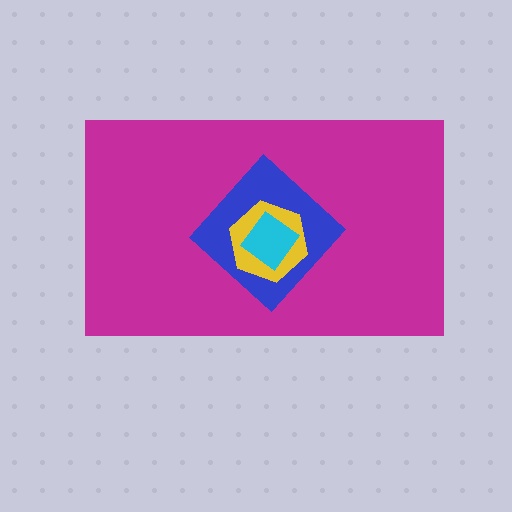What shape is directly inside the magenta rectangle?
The blue diamond.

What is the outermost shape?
The magenta rectangle.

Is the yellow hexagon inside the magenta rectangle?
Yes.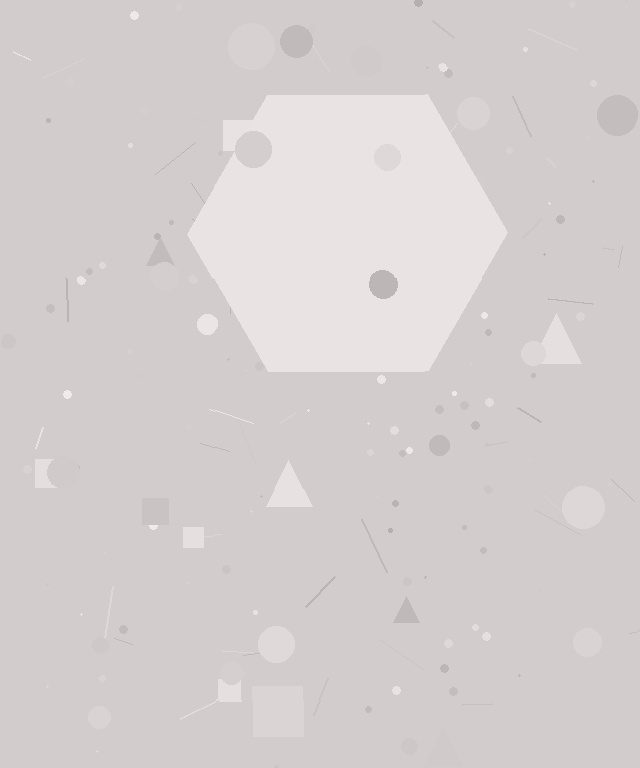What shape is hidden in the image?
A hexagon is hidden in the image.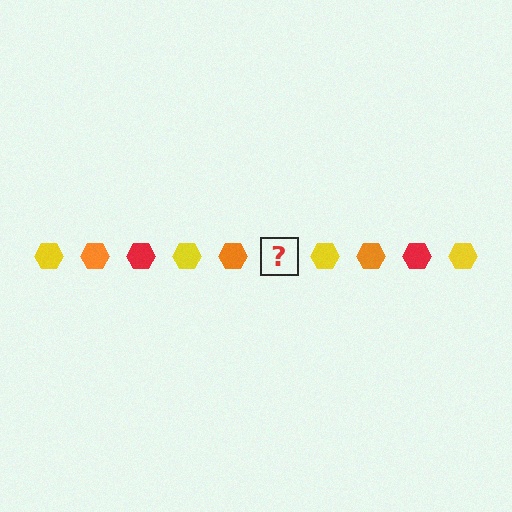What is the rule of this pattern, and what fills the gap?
The rule is that the pattern cycles through yellow, orange, red hexagons. The gap should be filled with a red hexagon.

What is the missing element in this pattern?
The missing element is a red hexagon.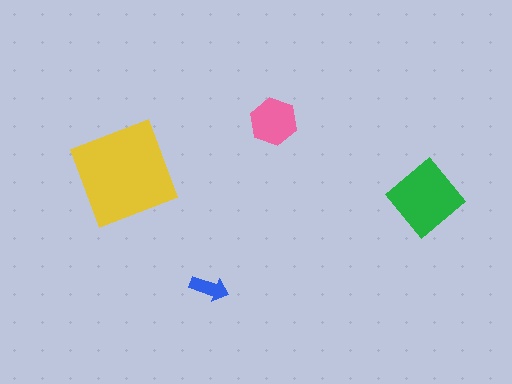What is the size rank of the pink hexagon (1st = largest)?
3rd.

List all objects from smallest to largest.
The blue arrow, the pink hexagon, the green diamond, the yellow square.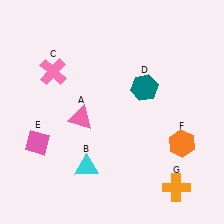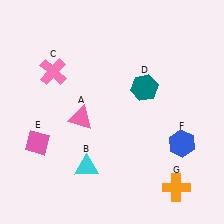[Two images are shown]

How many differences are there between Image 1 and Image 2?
There is 1 difference between the two images.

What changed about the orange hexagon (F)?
In Image 1, F is orange. In Image 2, it changed to blue.